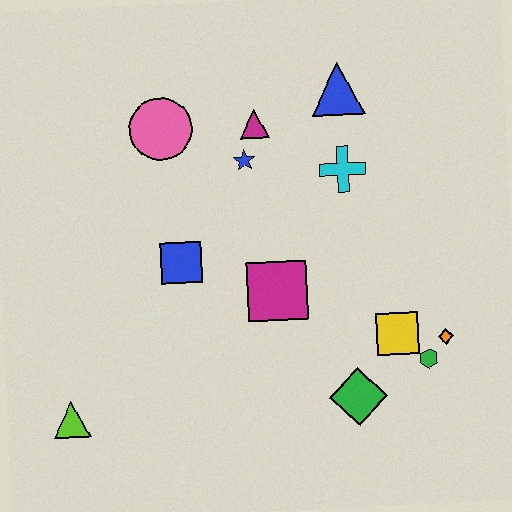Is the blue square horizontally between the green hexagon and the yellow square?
No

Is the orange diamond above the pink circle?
No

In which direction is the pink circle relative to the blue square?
The pink circle is above the blue square.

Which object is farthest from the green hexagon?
The lime triangle is farthest from the green hexagon.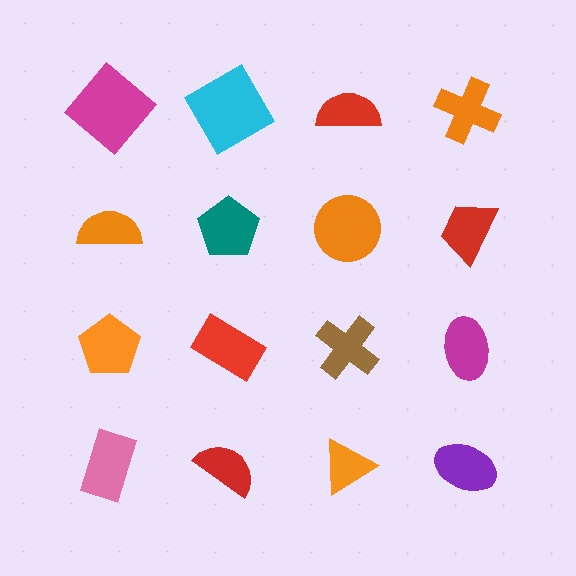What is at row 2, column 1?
An orange semicircle.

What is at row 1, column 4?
An orange cross.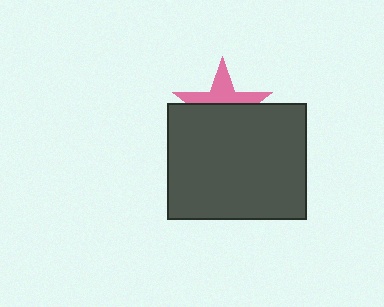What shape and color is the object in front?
The object in front is a dark gray rectangle.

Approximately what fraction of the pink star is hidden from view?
Roughly 55% of the pink star is hidden behind the dark gray rectangle.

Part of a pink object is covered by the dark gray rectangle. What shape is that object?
It is a star.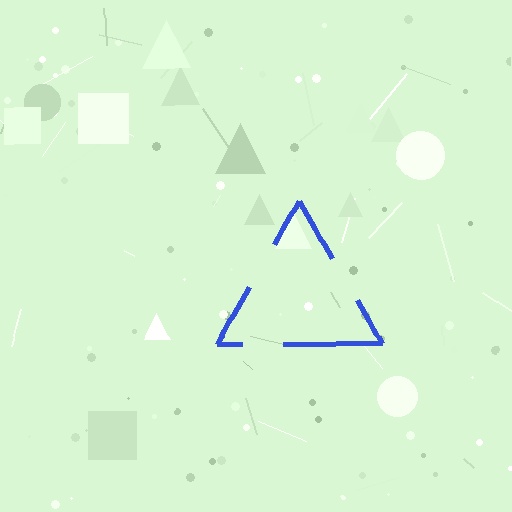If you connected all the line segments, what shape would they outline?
They would outline a triangle.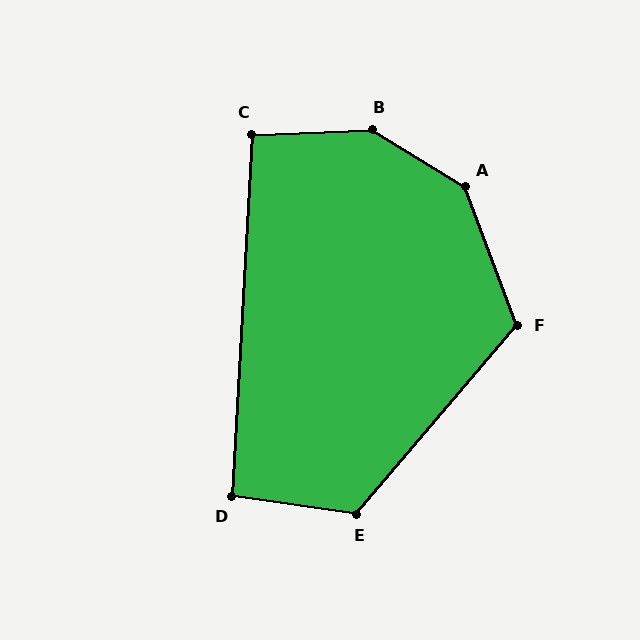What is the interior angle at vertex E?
Approximately 123 degrees (obtuse).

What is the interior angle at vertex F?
Approximately 119 degrees (obtuse).